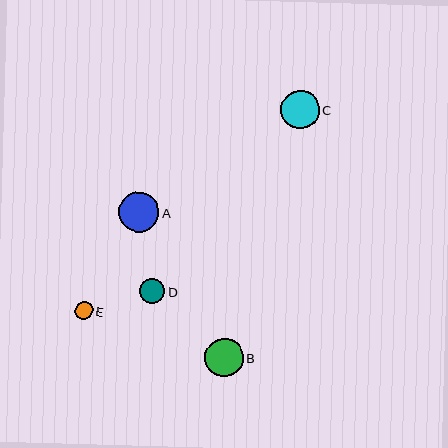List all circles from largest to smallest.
From largest to smallest: A, C, B, D, E.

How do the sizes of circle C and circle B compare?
Circle C and circle B are approximately the same size.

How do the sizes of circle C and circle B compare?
Circle C and circle B are approximately the same size.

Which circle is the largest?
Circle A is the largest with a size of approximately 40 pixels.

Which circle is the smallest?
Circle E is the smallest with a size of approximately 17 pixels.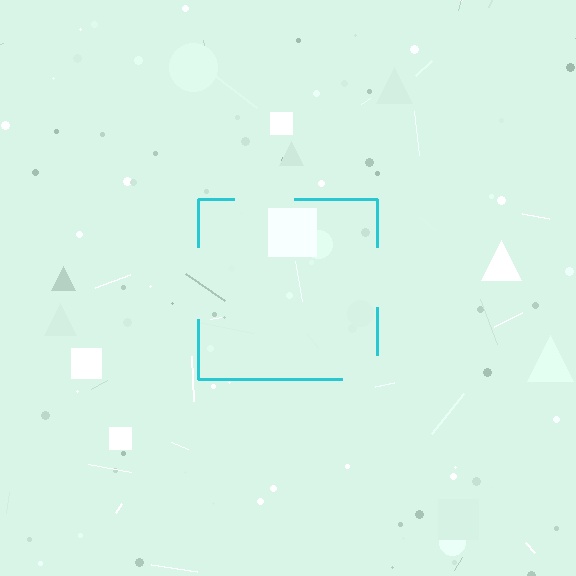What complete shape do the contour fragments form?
The contour fragments form a square.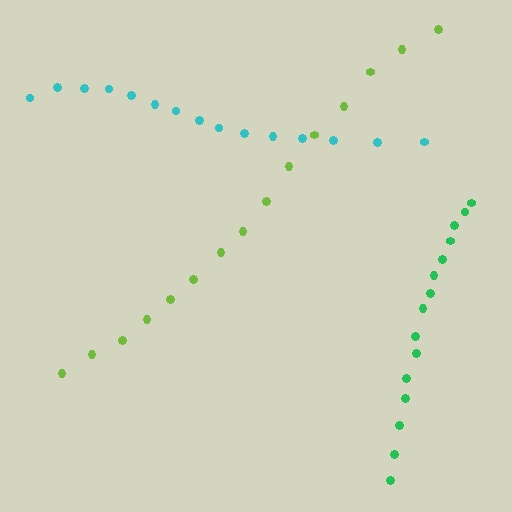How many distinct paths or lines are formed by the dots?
There are 3 distinct paths.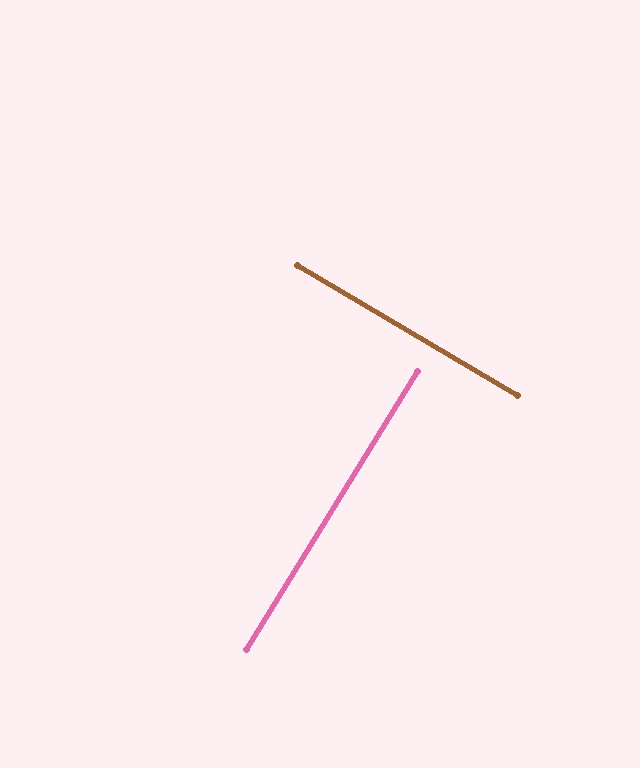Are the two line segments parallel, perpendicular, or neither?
Perpendicular — they meet at approximately 89°.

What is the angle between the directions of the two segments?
Approximately 89 degrees.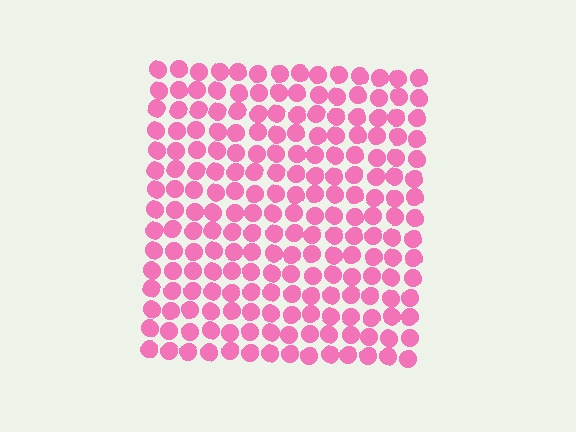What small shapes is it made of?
It is made of small circles.